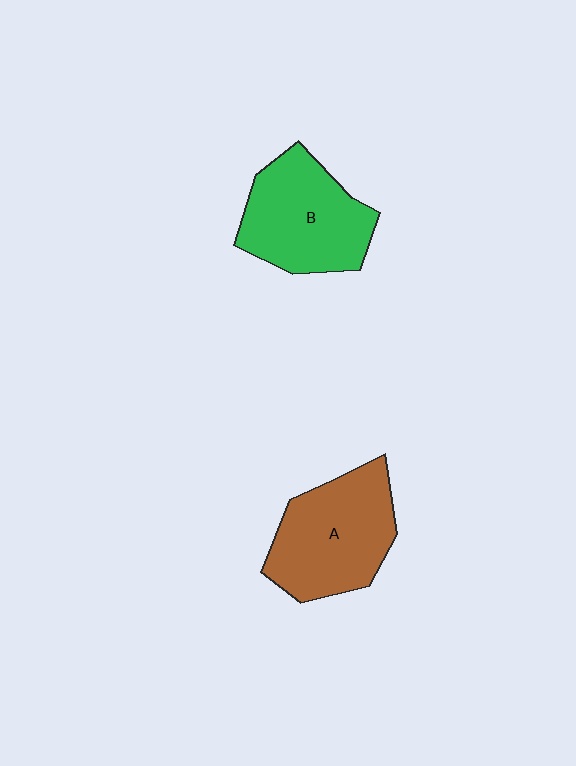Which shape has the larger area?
Shape A (brown).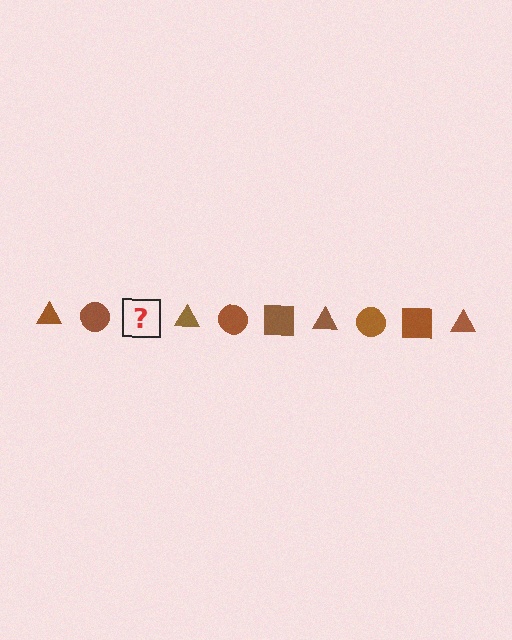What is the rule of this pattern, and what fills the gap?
The rule is that the pattern cycles through triangle, circle, square shapes in brown. The gap should be filled with a brown square.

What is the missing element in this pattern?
The missing element is a brown square.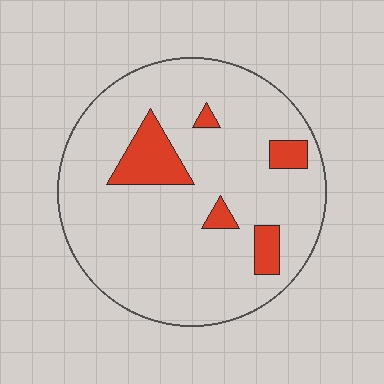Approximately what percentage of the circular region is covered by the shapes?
Approximately 10%.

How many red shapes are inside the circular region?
5.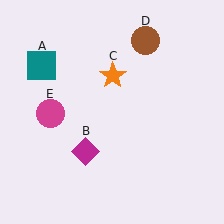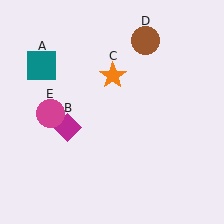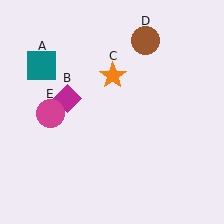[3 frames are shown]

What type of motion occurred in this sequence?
The magenta diamond (object B) rotated clockwise around the center of the scene.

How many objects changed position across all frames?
1 object changed position: magenta diamond (object B).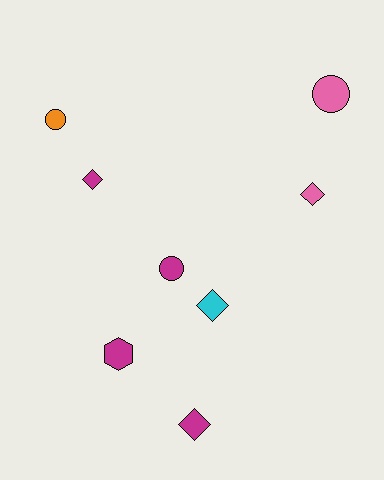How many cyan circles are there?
There are no cyan circles.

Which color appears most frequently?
Magenta, with 4 objects.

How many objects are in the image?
There are 8 objects.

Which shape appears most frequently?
Diamond, with 4 objects.